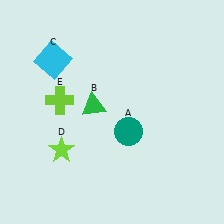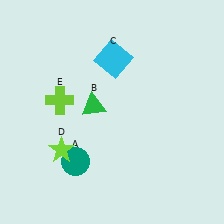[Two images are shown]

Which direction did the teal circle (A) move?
The teal circle (A) moved left.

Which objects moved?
The objects that moved are: the teal circle (A), the cyan square (C).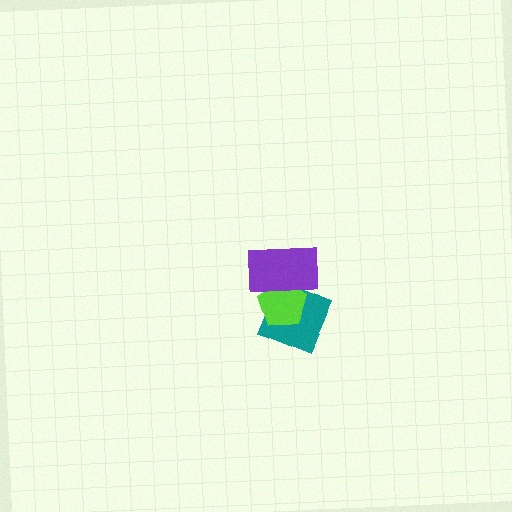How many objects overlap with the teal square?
2 objects overlap with the teal square.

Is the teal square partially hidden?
Yes, it is partially covered by another shape.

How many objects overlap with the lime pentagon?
2 objects overlap with the lime pentagon.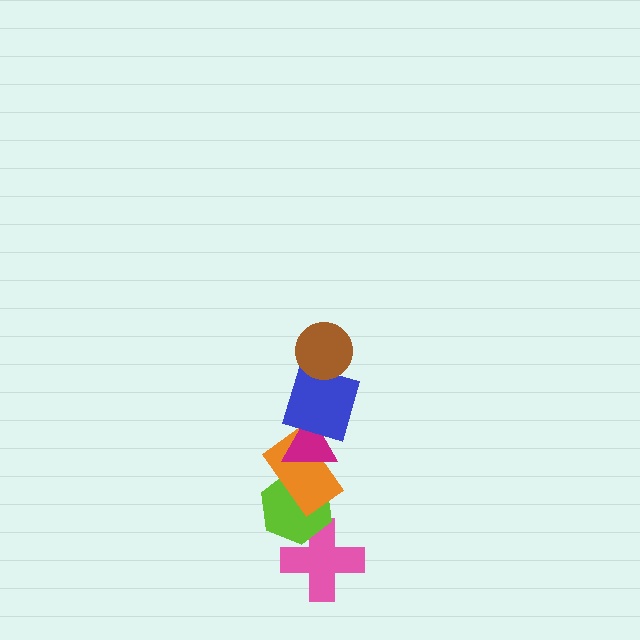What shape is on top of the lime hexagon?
The orange rectangle is on top of the lime hexagon.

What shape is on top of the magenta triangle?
The blue square is on top of the magenta triangle.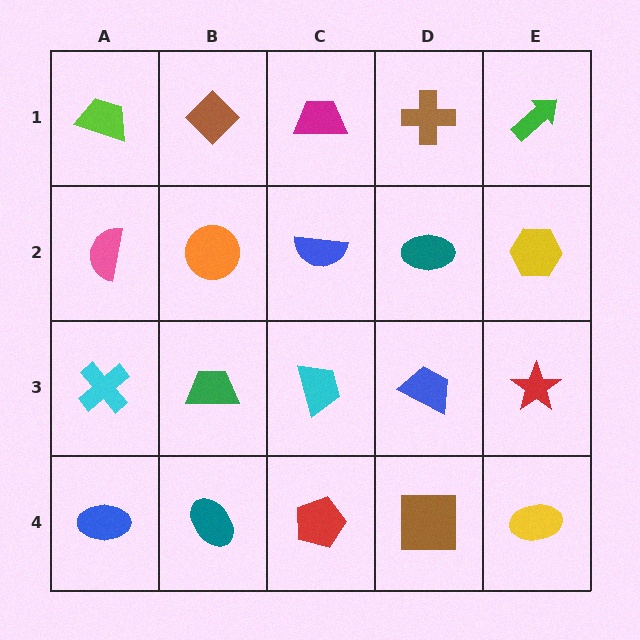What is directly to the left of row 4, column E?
A brown square.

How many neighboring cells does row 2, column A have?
3.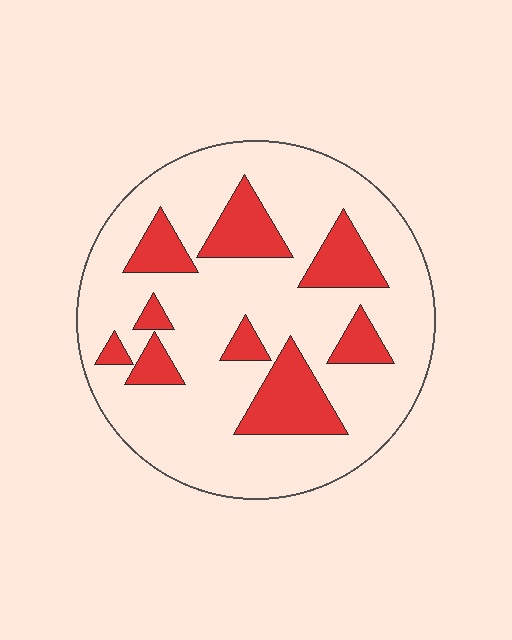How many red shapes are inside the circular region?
9.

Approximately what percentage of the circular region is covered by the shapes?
Approximately 25%.